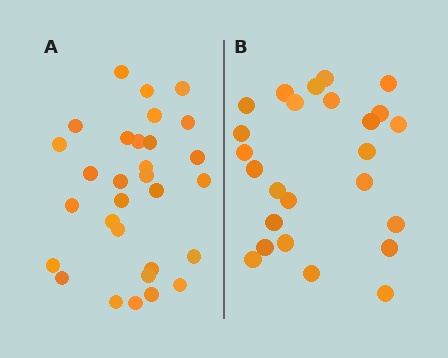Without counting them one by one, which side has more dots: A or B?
Region A (the left region) has more dots.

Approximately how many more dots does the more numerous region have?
Region A has about 5 more dots than region B.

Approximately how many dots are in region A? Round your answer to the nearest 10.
About 30 dots.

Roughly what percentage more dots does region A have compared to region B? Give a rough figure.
About 20% more.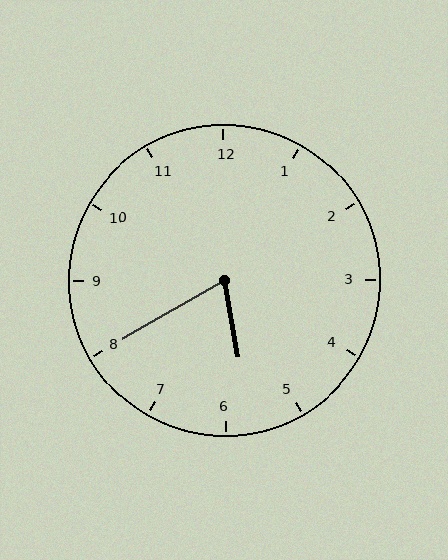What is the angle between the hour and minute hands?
Approximately 70 degrees.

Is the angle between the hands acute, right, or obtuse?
It is acute.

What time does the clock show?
5:40.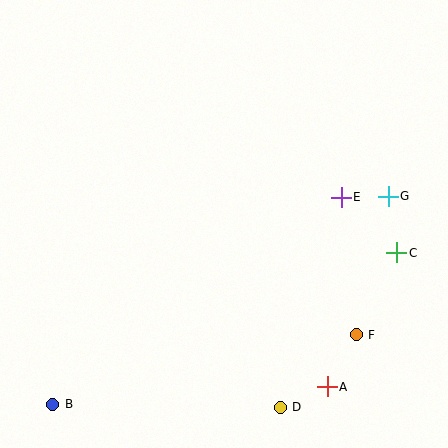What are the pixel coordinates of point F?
Point F is at (356, 335).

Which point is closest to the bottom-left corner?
Point B is closest to the bottom-left corner.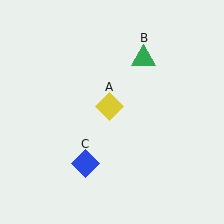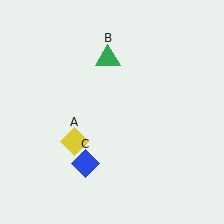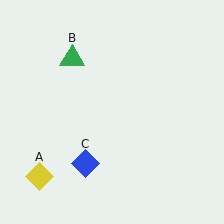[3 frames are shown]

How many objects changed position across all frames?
2 objects changed position: yellow diamond (object A), green triangle (object B).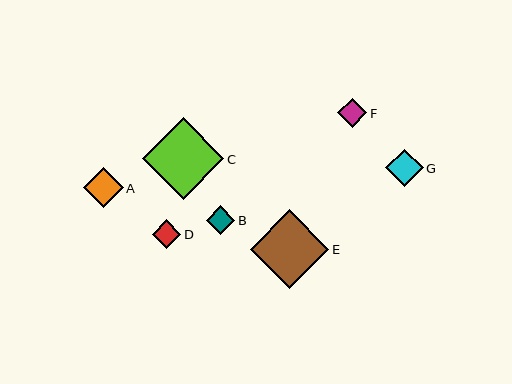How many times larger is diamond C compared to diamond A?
Diamond C is approximately 2.0 times the size of diamond A.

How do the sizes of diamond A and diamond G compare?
Diamond A and diamond G are approximately the same size.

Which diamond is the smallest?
Diamond B is the smallest with a size of approximately 28 pixels.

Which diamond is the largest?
Diamond C is the largest with a size of approximately 81 pixels.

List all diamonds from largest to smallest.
From largest to smallest: C, E, A, G, F, D, B.